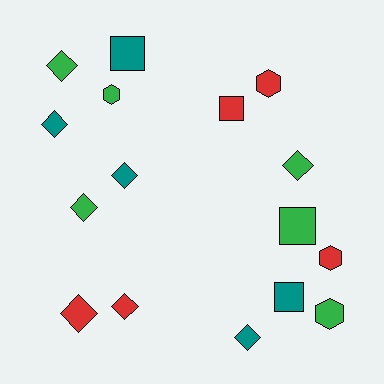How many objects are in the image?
There are 16 objects.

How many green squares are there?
There is 1 green square.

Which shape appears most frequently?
Diamond, with 8 objects.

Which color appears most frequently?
Green, with 6 objects.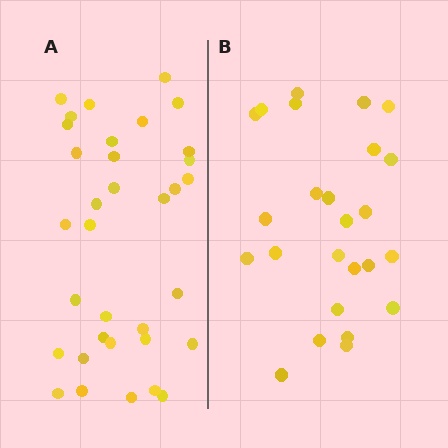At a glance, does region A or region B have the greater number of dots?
Region A (the left region) has more dots.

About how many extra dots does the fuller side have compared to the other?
Region A has roughly 8 or so more dots than region B.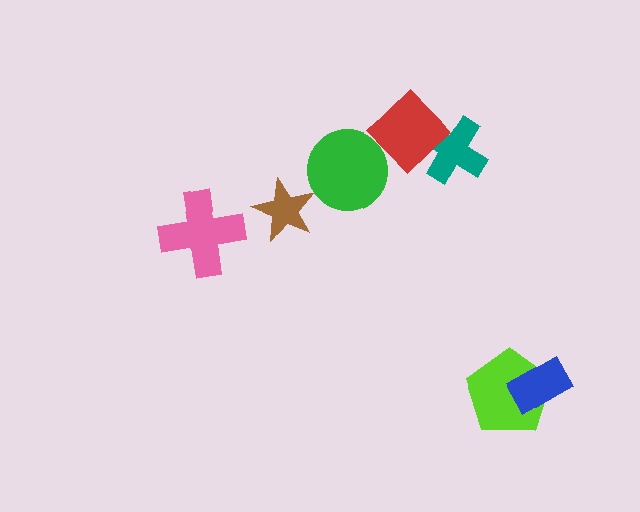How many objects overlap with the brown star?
0 objects overlap with the brown star.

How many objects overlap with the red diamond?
2 objects overlap with the red diamond.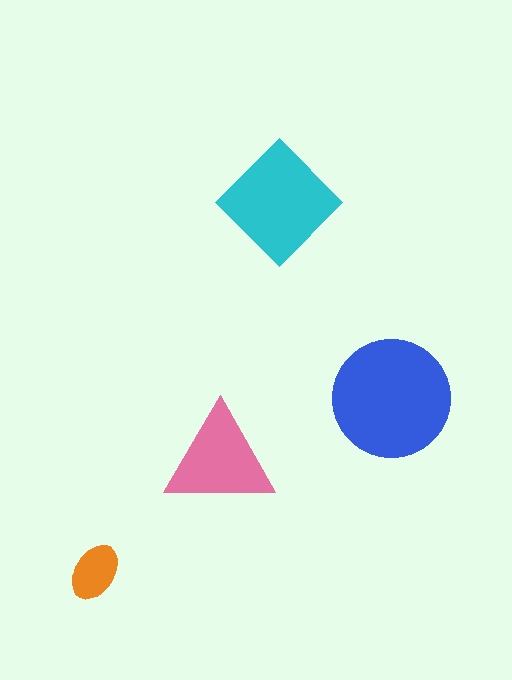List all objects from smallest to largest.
The orange ellipse, the pink triangle, the cyan diamond, the blue circle.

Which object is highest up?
The cyan diamond is topmost.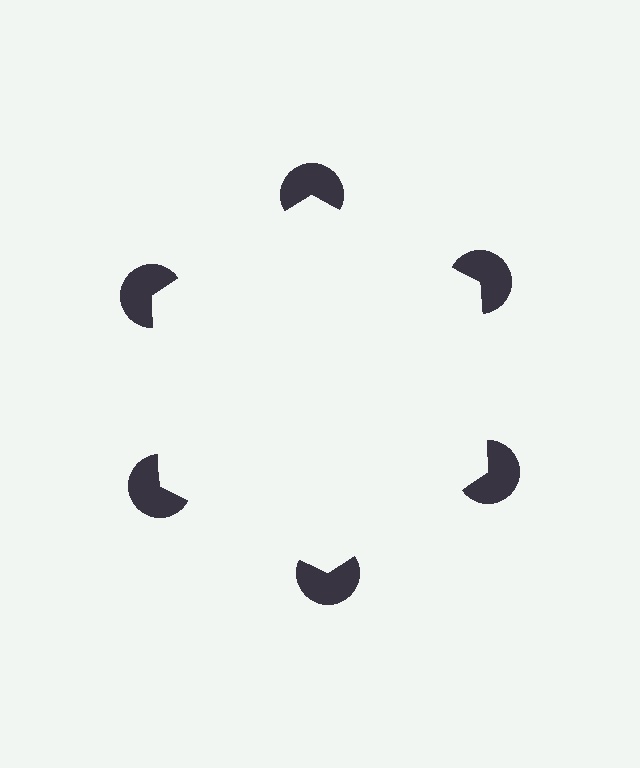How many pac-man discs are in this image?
There are 6 — one at each vertex of the illusory hexagon.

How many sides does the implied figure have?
6 sides.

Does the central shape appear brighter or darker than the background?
It typically appears slightly brighter than the background, even though no actual brightness change is drawn.